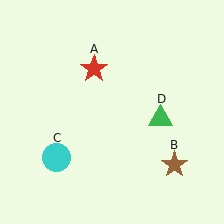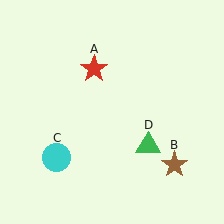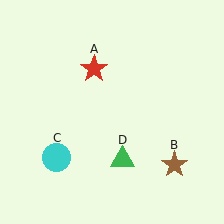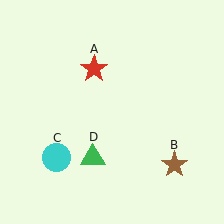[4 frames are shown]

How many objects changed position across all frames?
1 object changed position: green triangle (object D).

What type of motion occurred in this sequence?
The green triangle (object D) rotated clockwise around the center of the scene.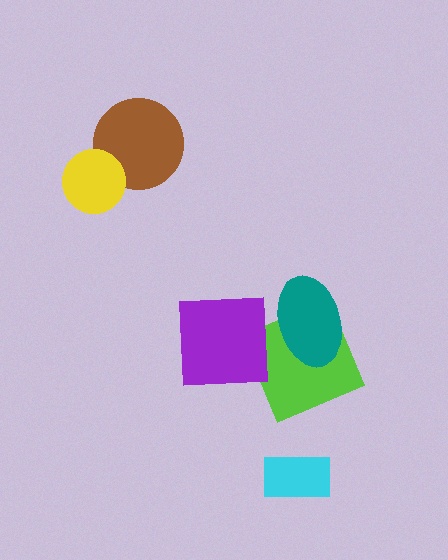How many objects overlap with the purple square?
0 objects overlap with the purple square.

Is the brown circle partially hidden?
Yes, it is partially covered by another shape.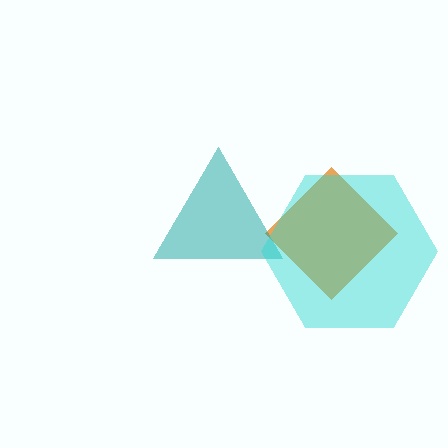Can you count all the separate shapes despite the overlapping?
Yes, there are 3 separate shapes.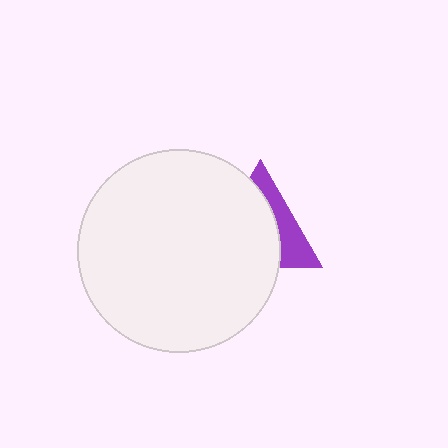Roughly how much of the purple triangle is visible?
A small part of it is visible (roughly 35%).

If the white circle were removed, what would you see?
You would see the complete purple triangle.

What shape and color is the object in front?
The object in front is a white circle.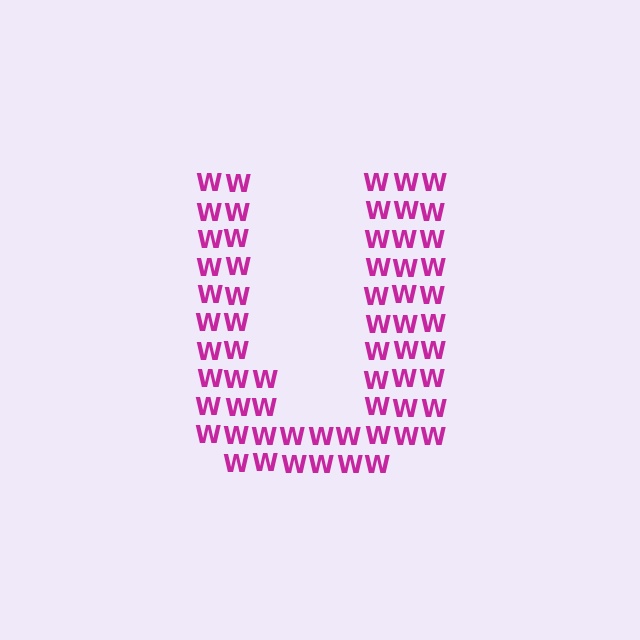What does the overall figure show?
The overall figure shows the letter U.